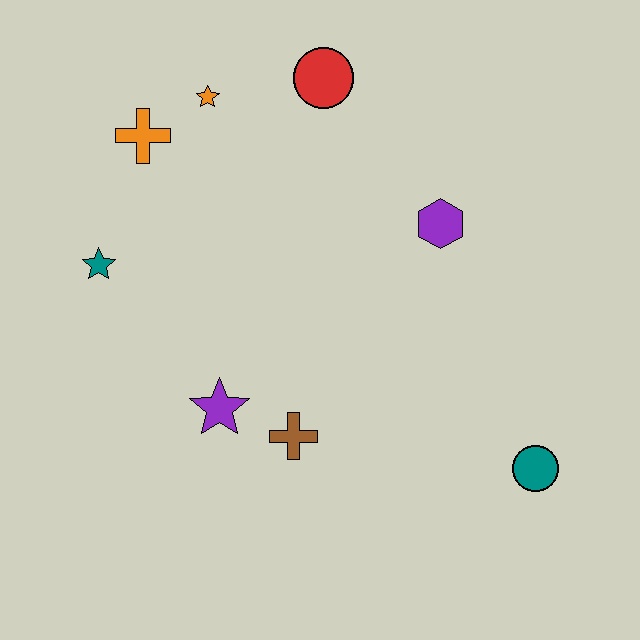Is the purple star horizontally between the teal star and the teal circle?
Yes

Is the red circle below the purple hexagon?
No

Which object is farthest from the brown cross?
The red circle is farthest from the brown cross.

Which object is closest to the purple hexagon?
The red circle is closest to the purple hexagon.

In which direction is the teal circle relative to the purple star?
The teal circle is to the right of the purple star.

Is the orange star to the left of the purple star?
Yes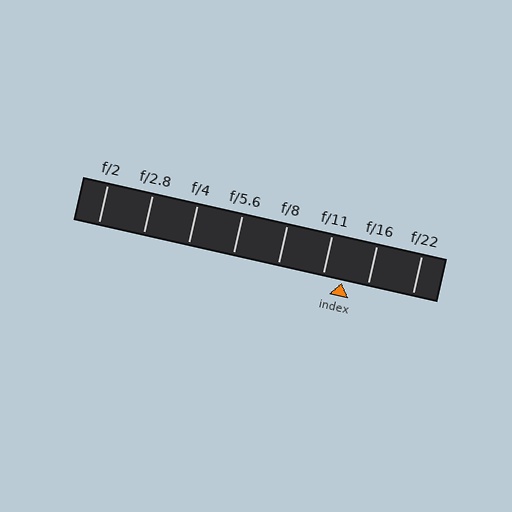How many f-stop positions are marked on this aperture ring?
There are 8 f-stop positions marked.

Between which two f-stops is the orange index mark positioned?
The index mark is between f/11 and f/16.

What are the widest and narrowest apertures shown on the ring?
The widest aperture shown is f/2 and the narrowest is f/22.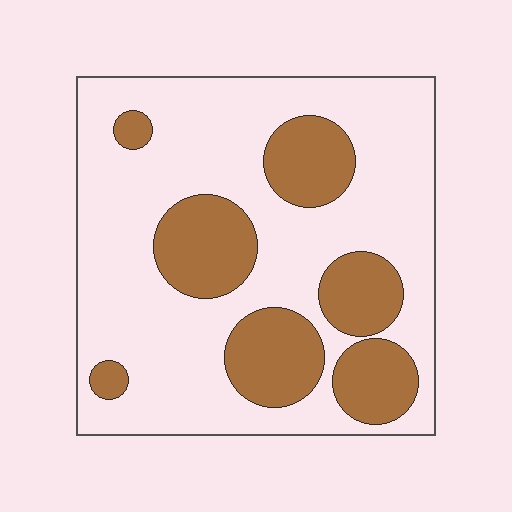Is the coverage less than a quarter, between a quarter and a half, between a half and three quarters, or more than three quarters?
Between a quarter and a half.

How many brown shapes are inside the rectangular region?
7.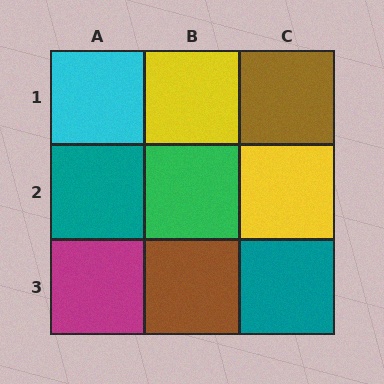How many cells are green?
1 cell is green.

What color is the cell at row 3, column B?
Brown.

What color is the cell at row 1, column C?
Brown.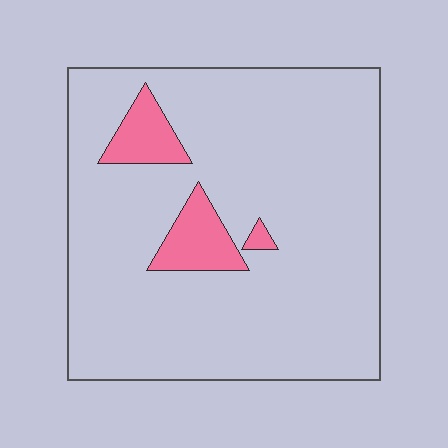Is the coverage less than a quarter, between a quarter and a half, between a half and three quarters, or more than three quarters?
Less than a quarter.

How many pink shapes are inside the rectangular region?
3.